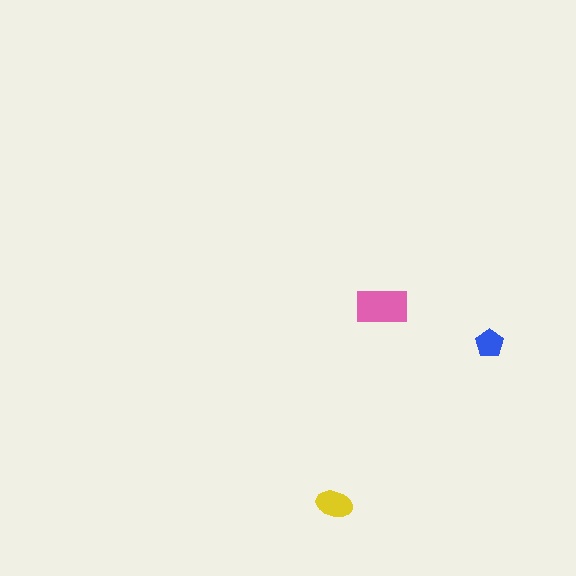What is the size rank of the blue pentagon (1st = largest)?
3rd.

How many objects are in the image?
There are 3 objects in the image.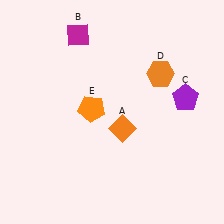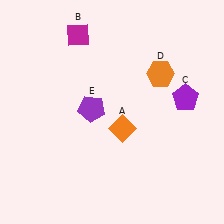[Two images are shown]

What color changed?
The pentagon (E) changed from orange in Image 1 to purple in Image 2.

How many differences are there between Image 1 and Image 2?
There is 1 difference between the two images.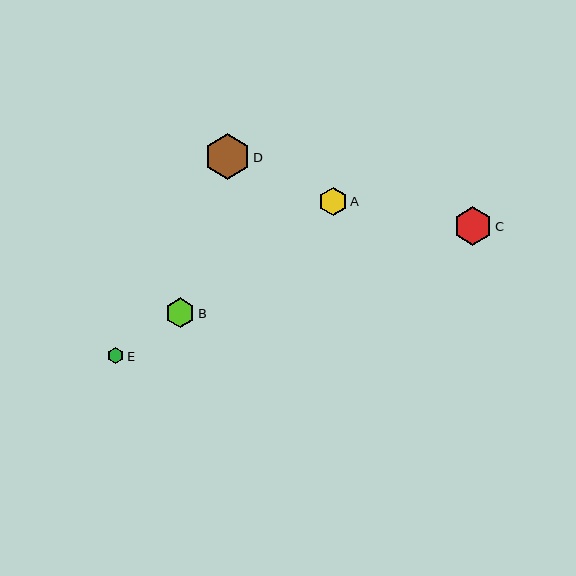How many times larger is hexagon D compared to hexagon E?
Hexagon D is approximately 2.9 times the size of hexagon E.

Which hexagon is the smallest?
Hexagon E is the smallest with a size of approximately 16 pixels.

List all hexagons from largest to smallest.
From largest to smallest: D, C, B, A, E.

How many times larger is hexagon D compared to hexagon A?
Hexagon D is approximately 1.6 times the size of hexagon A.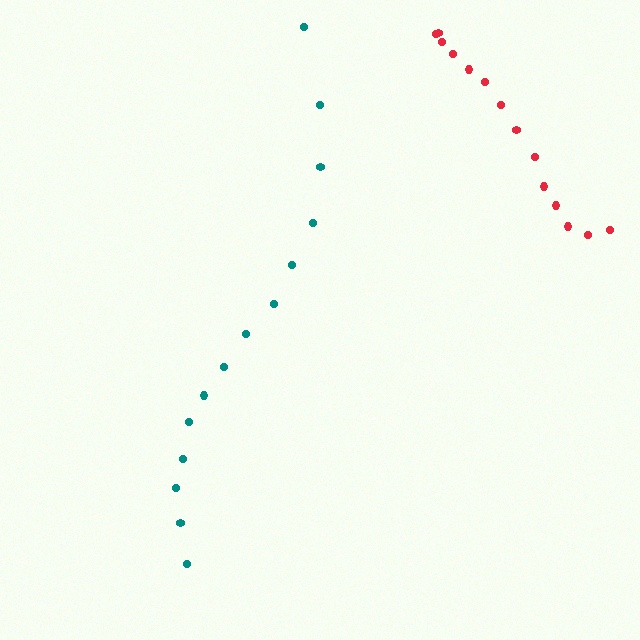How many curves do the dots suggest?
There are 2 distinct paths.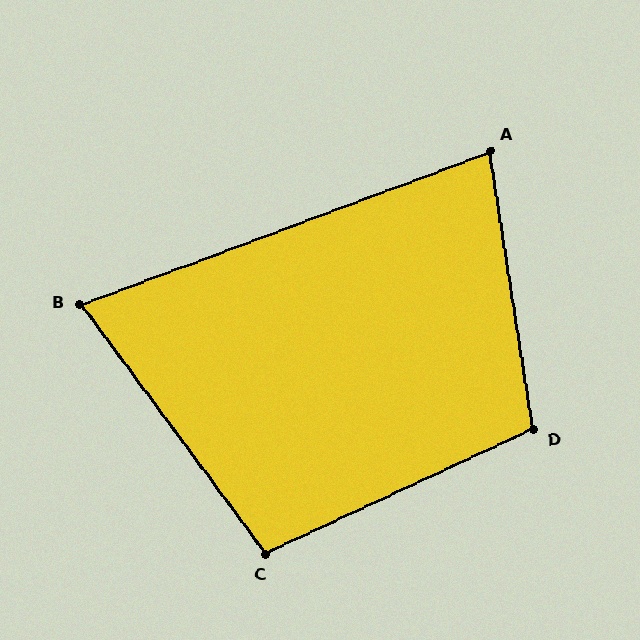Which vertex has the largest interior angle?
D, at approximately 106 degrees.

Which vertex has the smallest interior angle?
B, at approximately 74 degrees.